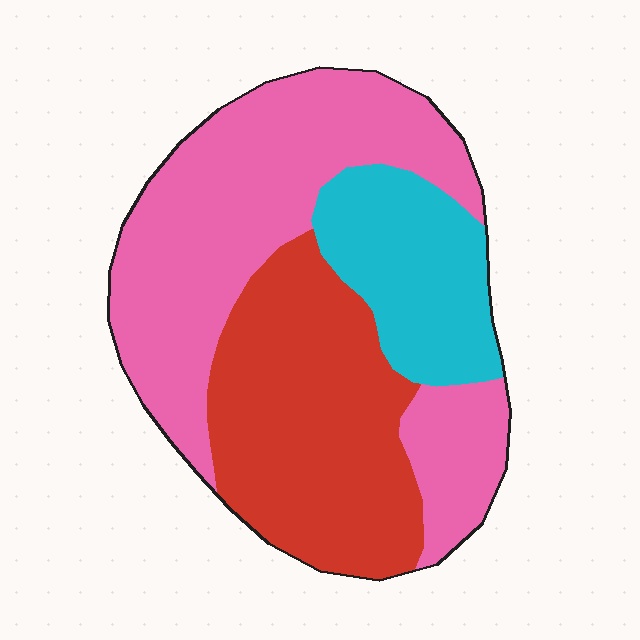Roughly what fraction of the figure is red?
Red takes up between a quarter and a half of the figure.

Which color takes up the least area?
Cyan, at roughly 20%.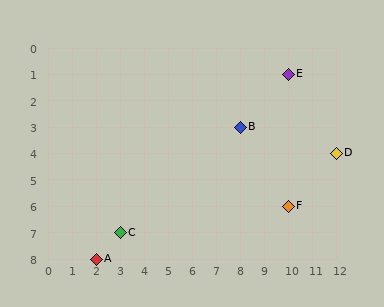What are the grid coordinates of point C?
Point C is at grid coordinates (3, 7).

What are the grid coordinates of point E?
Point E is at grid coordinates (10, 1).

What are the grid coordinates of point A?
Point A is at grid coordinates (2, 8).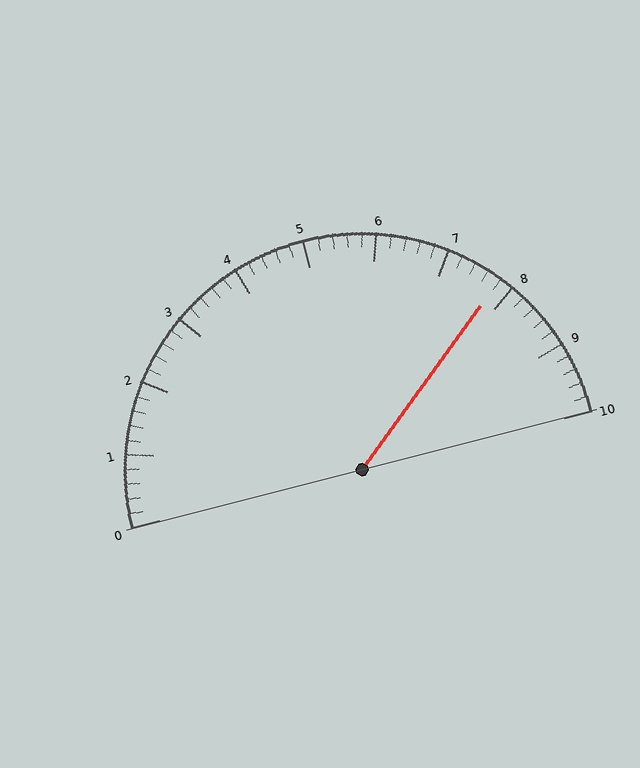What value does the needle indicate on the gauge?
The needle indicates approximately 7.8.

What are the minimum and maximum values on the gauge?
The gauge ranges from 0 to 10.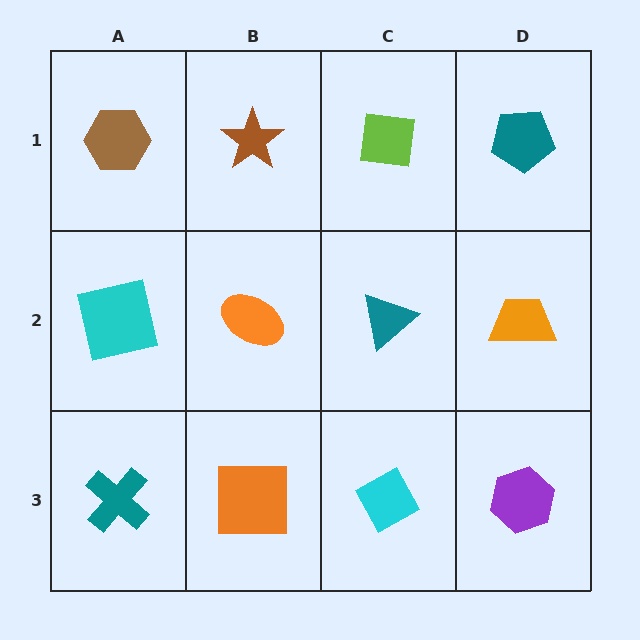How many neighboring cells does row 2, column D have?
3.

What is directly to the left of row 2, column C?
An orange ellipse.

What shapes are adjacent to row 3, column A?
A cyan square (row 2, column A), an orange square (row 3, column B).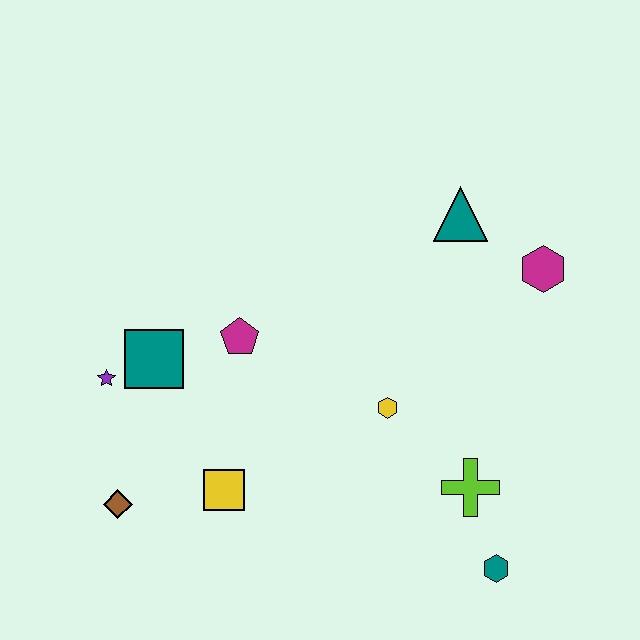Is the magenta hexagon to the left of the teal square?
No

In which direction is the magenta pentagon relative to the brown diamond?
The magenta pentagon is above the brown diamond.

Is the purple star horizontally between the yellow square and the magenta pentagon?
No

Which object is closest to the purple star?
The teal square is closest to the purple star.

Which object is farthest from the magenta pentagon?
The teal hexagon is farthest from the magenta pentagon.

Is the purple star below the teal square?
Yes